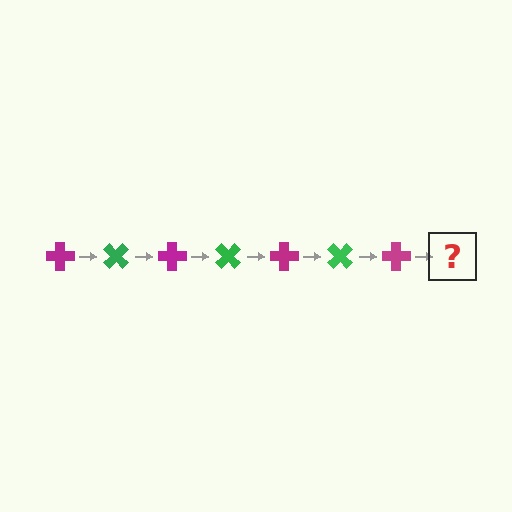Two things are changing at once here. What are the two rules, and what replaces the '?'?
The two rules are that it rotates 45 degrees each step and the color cycles through magenta and green. The '?' should be a green cross, rotated 315 degrees from the start.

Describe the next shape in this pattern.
It should be a green cross, rotated 315 degrees from the start.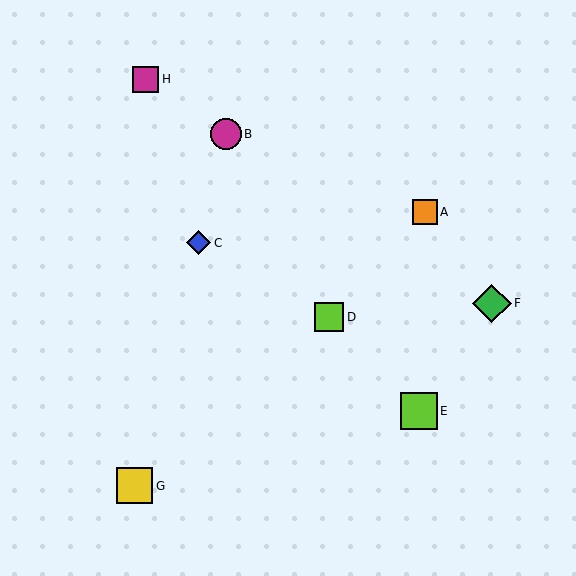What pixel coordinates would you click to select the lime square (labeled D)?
Click at (329, 317) to select the lime square D.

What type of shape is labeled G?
Shape G is a yellow square.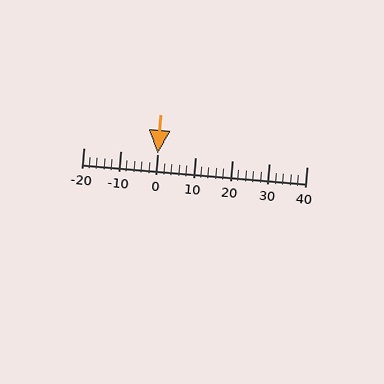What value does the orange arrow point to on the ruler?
The orange arrow points to approximately 0.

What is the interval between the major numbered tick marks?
The major tick marks are spaced 10 units apart.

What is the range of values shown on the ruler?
The ruler shows values from -20 to 40.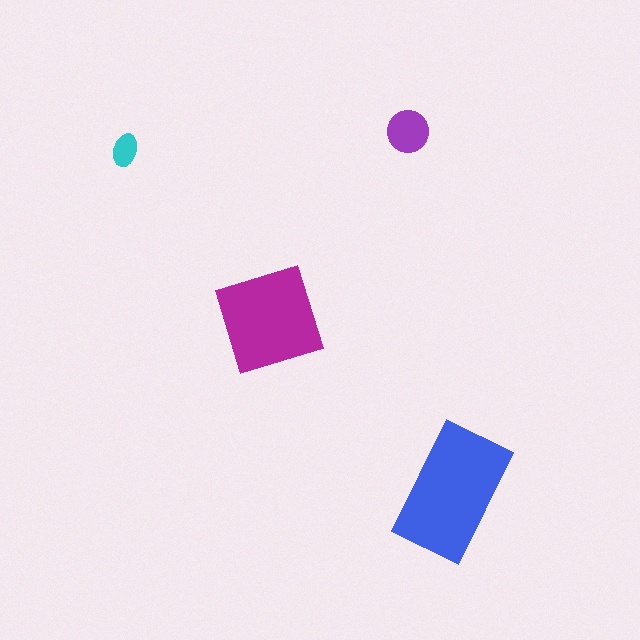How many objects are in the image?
There are 4 objects in the image.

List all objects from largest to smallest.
The blue rectangle, the magenta diamond, the purple circle, the cyan ellipse.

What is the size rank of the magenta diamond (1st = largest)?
2nd.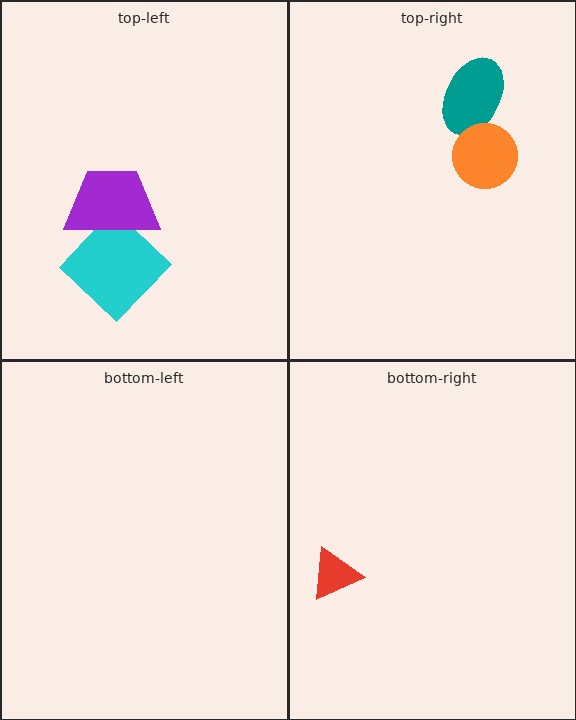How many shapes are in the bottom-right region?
1.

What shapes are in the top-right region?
The teal ellipse, the orange circle.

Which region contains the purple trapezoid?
The top-left region.